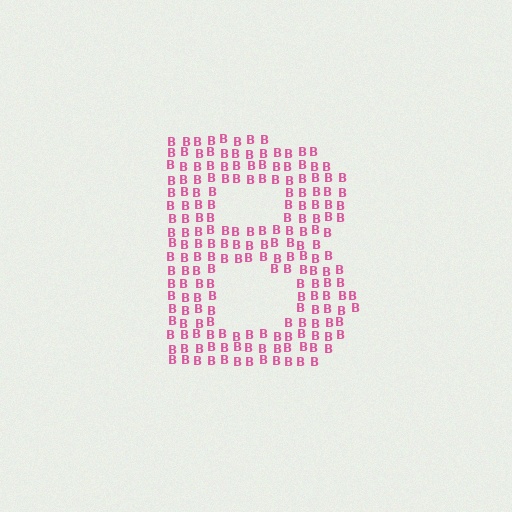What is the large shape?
The large shape is the letter B.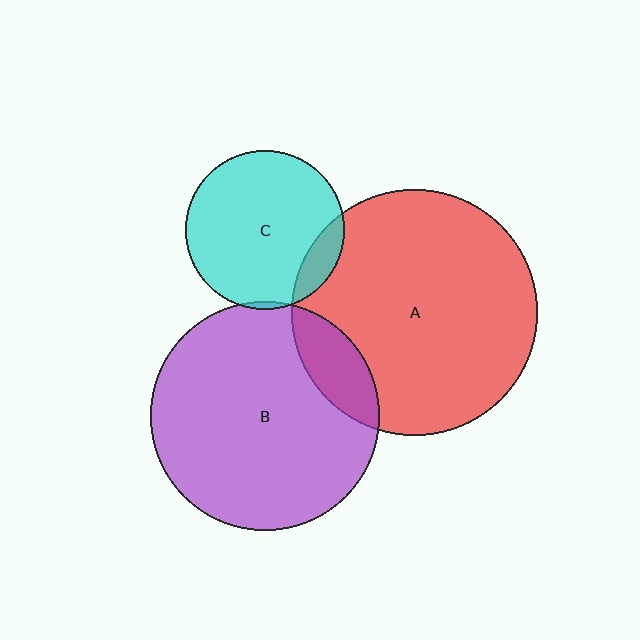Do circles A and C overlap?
Yes.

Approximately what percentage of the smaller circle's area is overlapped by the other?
Approximately 10%.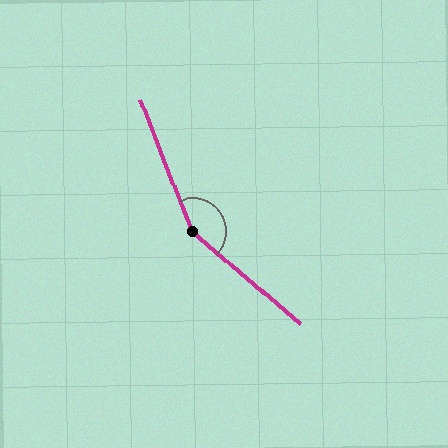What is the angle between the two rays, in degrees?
Approximately 152 degrees.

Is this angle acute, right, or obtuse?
It is obtuse.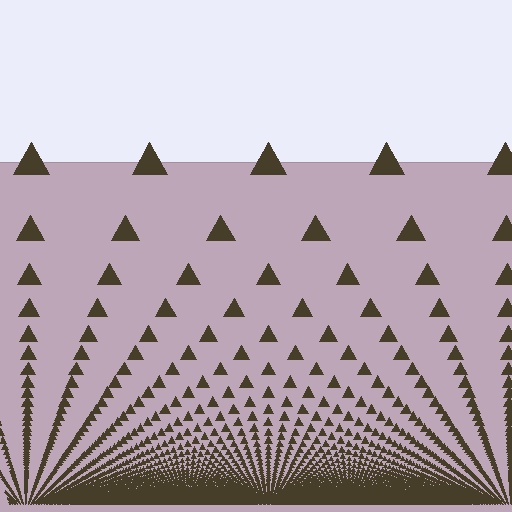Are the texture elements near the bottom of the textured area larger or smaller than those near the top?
Smaller. The gradient is inverted — elements near the bottom are smaller and denser.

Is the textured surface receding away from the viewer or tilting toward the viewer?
The surface appears to tilt toward the viewer. Texture elements get larger and sparser toward the top.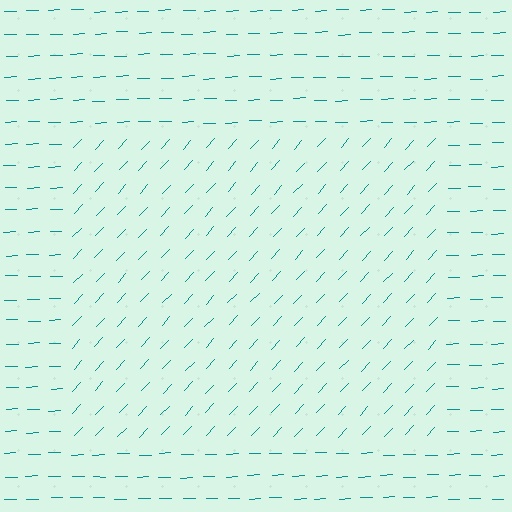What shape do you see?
I see a rectangle.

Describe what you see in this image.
The image is filled with small teal line segments. A rectangle region in the image has lines oriented differently from the surrounding lines, creating a visible texture boundary.